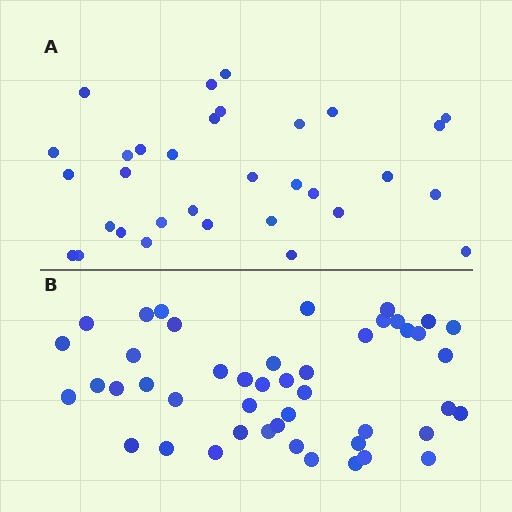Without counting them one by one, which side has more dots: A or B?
Region B (the bottom region) has more dots.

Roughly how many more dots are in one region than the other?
Region B has approximately 15 more dots than region A.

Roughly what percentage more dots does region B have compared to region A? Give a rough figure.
About 45% more.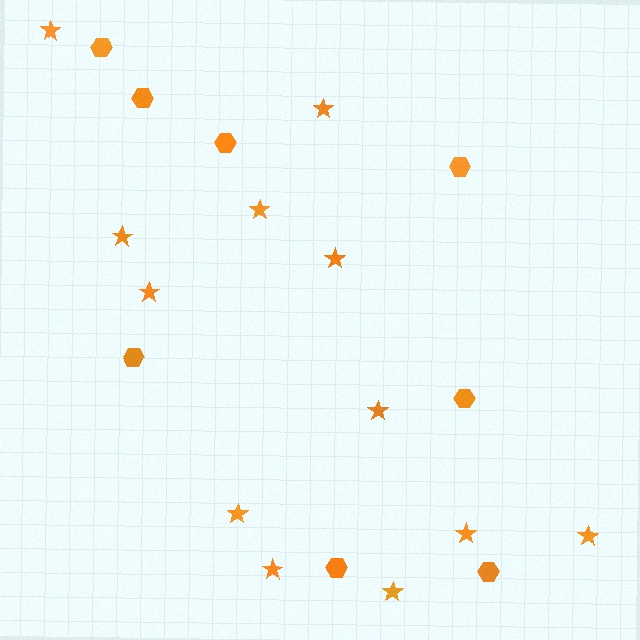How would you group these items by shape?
There are 2 groups: one group of stars (12) and one group of hexagons (8).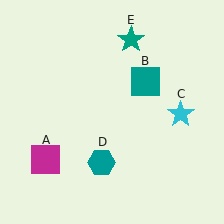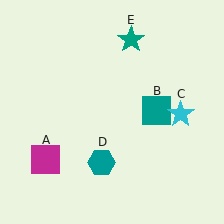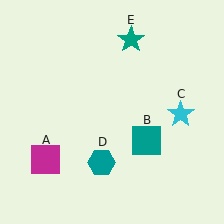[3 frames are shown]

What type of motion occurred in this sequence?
The teal square (object B) rotated clockwise around the center of the scene.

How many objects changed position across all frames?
1 object changed position: teal square (object B).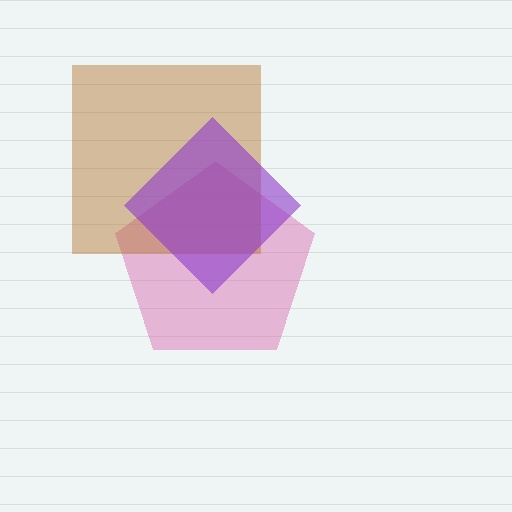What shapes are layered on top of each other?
The layered shapes are: a pink pentagon, a brown square, a purple diamond.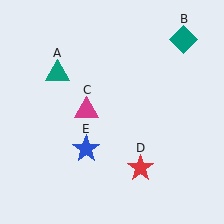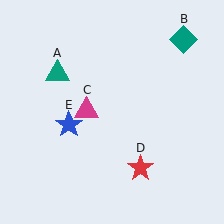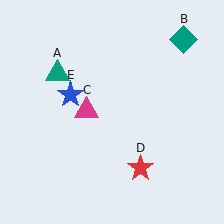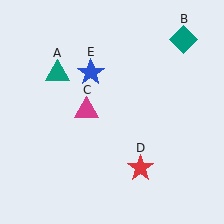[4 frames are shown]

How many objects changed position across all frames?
1 object changed position: blue star (object E).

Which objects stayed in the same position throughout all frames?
Teal triangle (object A) and teal diamond (object B) and magenta triangle (object C) and red star (object D) remained stationary.